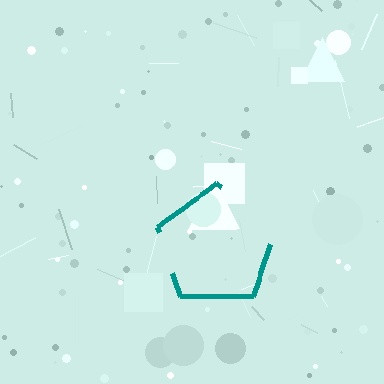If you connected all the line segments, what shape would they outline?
They would outline a pentagon.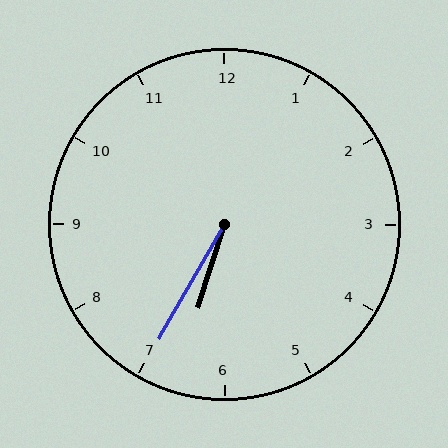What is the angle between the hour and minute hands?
Approximately 12 degrees.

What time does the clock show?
6:35.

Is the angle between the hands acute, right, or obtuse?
It is acute.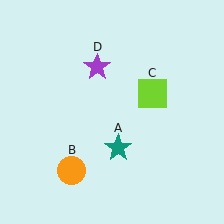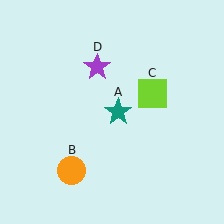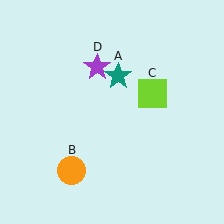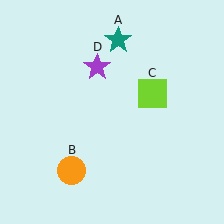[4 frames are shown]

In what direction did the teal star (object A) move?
The teal star (object A) moved up.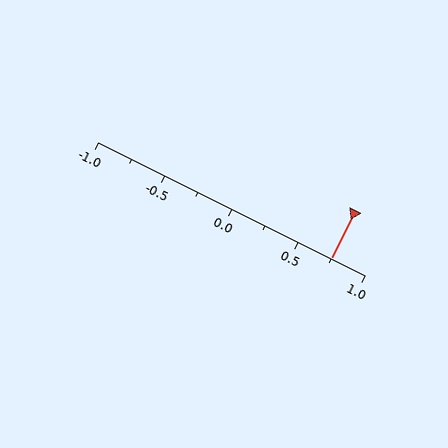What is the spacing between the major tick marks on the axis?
The major ticks are spaced 0.5 apart.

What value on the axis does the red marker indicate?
The marker indicates approximately 0.75.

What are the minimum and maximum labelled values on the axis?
The axis runs from -1.0 to 1.0.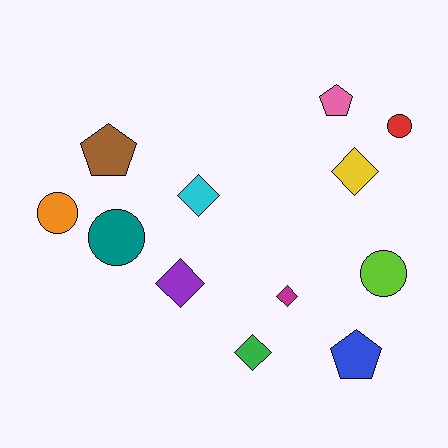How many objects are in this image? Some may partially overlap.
There are 12 objects.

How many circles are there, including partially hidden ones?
There are 4 circles.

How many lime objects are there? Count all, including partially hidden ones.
There is 1 lime object.